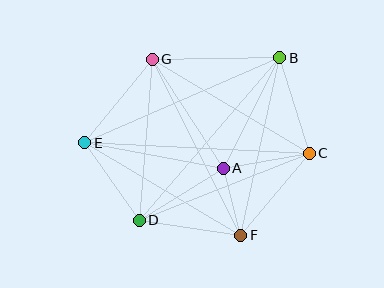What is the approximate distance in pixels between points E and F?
The distance between E and F is approximately 181 pixels.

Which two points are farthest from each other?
Points C and E are farthest from each other.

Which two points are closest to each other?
Points A and F are closest to each other.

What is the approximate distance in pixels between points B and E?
The distance between B and E is approximately 213 pixels.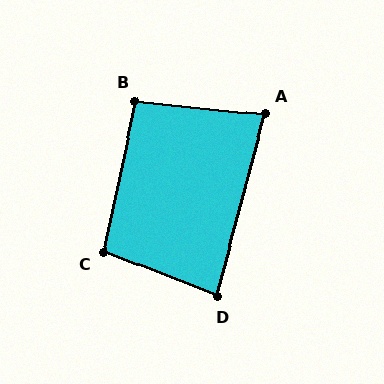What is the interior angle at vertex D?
Approximately 84 degrees (acute).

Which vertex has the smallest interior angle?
A, at approximately 81 degrees.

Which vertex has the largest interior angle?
C, at approximately 99 degrees.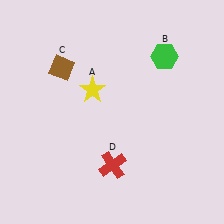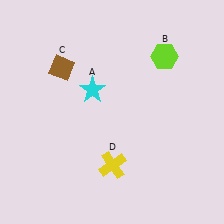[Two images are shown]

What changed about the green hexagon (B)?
In Image 1, B is green. In Image 2, it changed to lime.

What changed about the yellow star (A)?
In Image 1, A is yellow. In Image 2, it changed to cyan.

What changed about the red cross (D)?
In Image 1, D is red. In Image 2, it changed to yellow.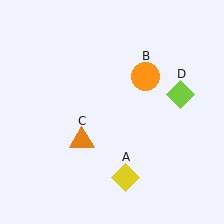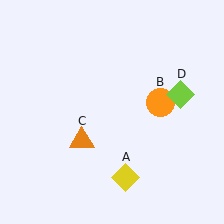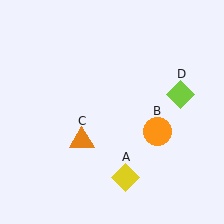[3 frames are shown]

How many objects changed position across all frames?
1 object changed position: orange circle (object B).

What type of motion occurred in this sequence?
The orange circle (object B) rotated clockwise around the center of the scene.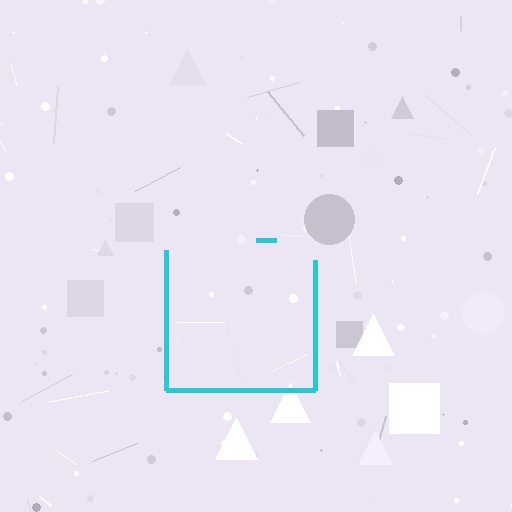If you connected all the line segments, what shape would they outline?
They would outline a square.